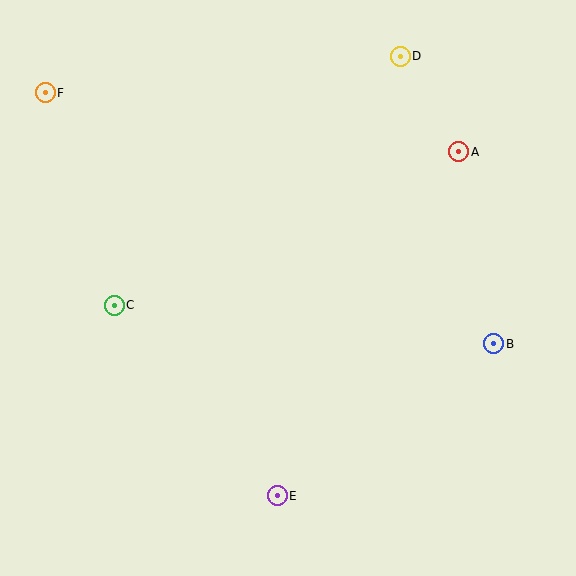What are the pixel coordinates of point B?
Point B is at (494, 344).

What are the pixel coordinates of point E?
Point E is at (277, 496).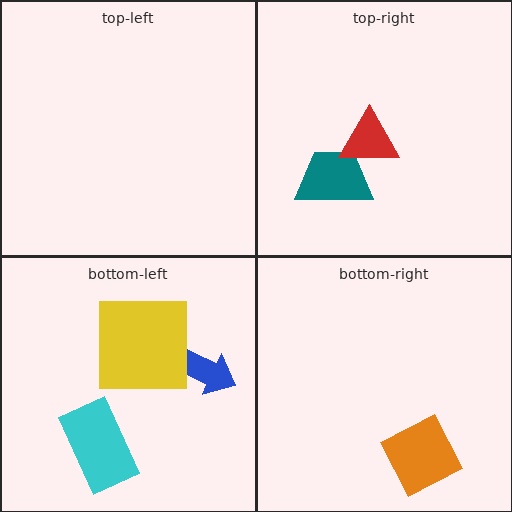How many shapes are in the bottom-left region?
3.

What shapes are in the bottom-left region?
The cyan rectangle, the blue arrow, the yellow square.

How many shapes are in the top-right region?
2.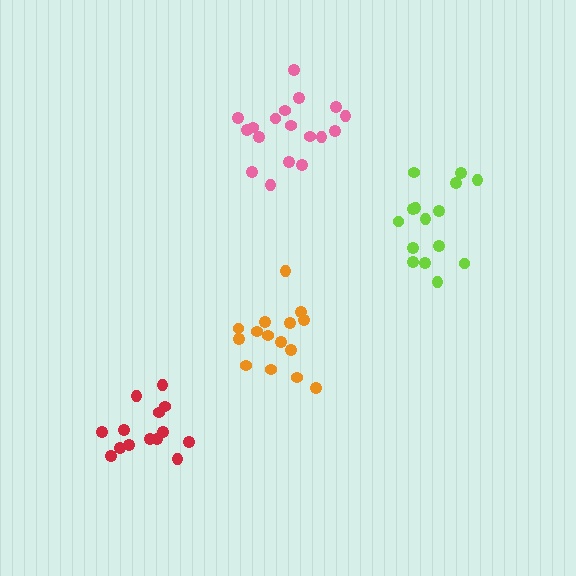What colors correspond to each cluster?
The clusters are colored: red, orange, lime, pink.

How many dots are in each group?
Group 1: 14 dots, Group 2: 15 dots, Group 3: 15 dots, Group 4: 18 dots (62 total).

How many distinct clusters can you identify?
There are 4 distinct clusters.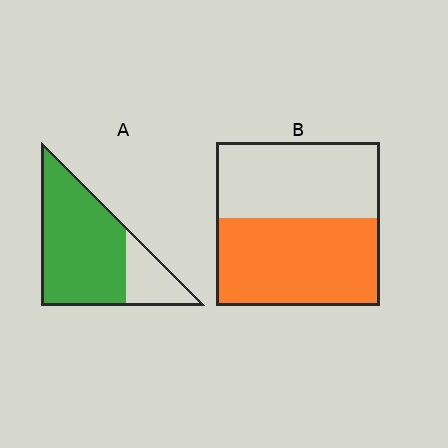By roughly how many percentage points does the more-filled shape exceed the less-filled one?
By roughly 25 percentage points (A over B).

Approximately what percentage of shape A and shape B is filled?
A is approximately 75% and B is approximately 55%.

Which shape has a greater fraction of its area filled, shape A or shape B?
Shape A.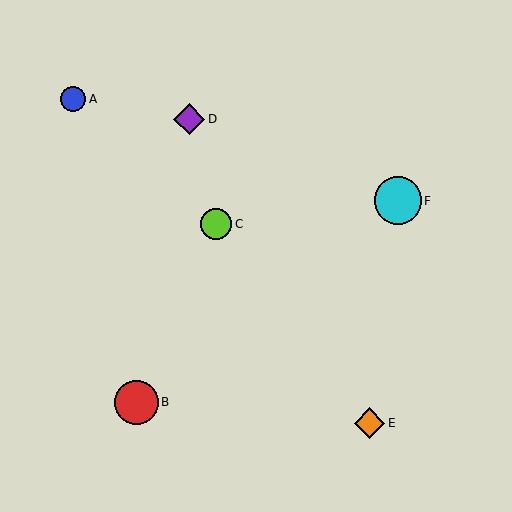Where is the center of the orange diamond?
The center of the orange diamond is at (370, 423).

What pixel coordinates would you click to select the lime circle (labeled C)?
Click at (216, 224) to select the lime circle C.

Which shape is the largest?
The cyan circle (labeled F) is the largest.